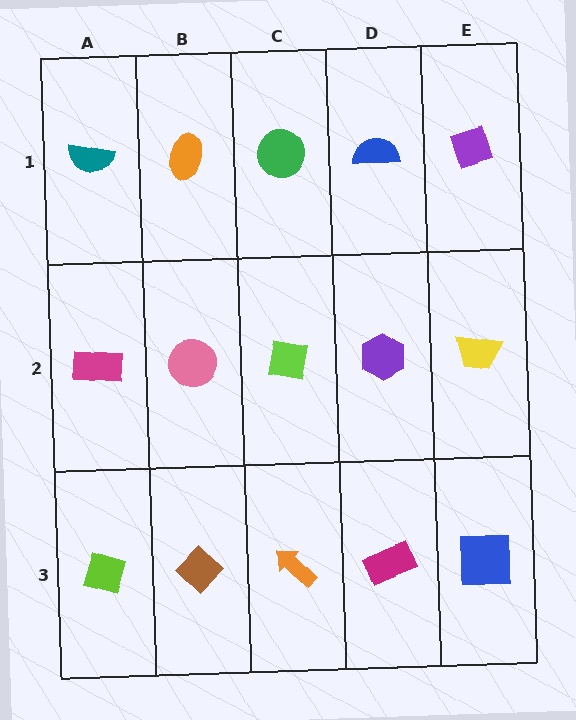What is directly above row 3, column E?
A yellow trapezoid.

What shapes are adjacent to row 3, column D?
A purple hexagon (row 2, column D), an orange arrow (row 3, column C), a blue square (row 3, column E).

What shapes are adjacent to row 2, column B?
An orange ellipse (row 1, column B), a brown diamond (row 3, column B), a magenta rectangle (row 2, column A), a lime square (row 2, column C).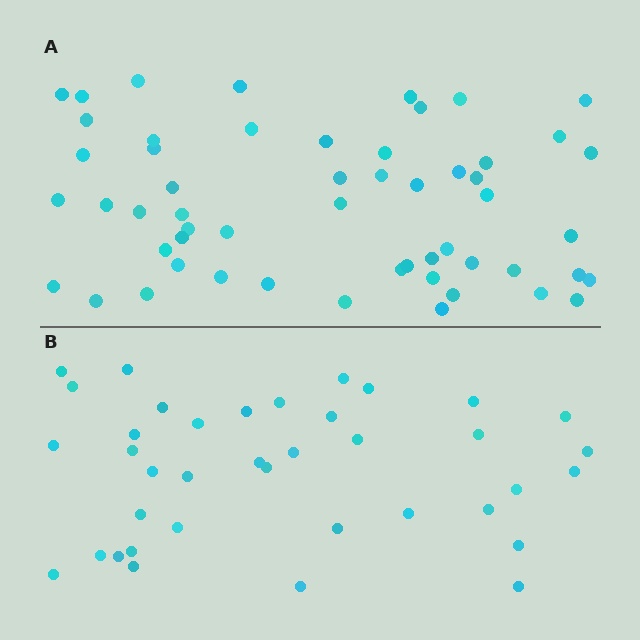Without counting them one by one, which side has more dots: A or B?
Region A (the top region) has more dots.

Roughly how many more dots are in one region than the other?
Region A has approximately 15 more dots than region B.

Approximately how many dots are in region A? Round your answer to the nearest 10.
About 60 dots. (The exact count is 55, which rounds to 60.)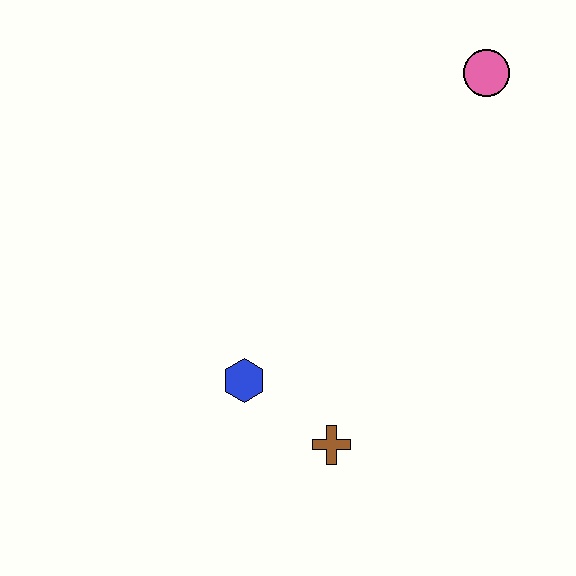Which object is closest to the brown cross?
The blue hexagon is closest to the brown cross.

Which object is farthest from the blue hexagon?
The pink circle is farthest from the blue hexagon.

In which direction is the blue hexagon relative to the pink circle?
The blue hexagon is below the pink circle.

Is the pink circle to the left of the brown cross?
No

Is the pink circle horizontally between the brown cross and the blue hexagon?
No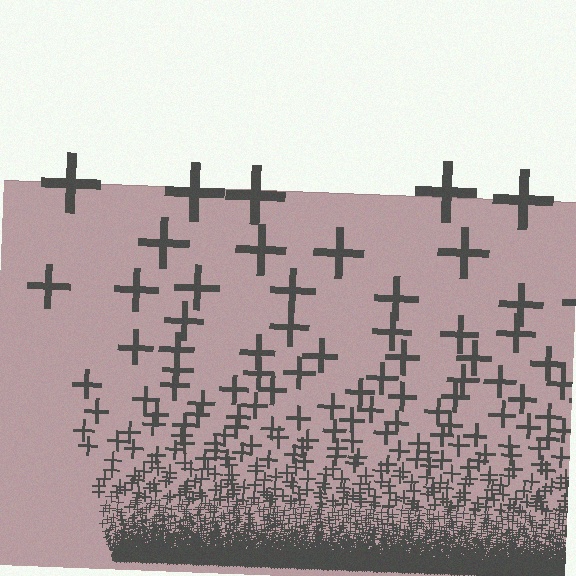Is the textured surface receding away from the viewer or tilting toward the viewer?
The surface appears to tilt toward the viewer. Texture elements get larger and sparser toward the top.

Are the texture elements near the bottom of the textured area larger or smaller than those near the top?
Smaller. The gradient is inverted — elements near the bottom are smaller and denser.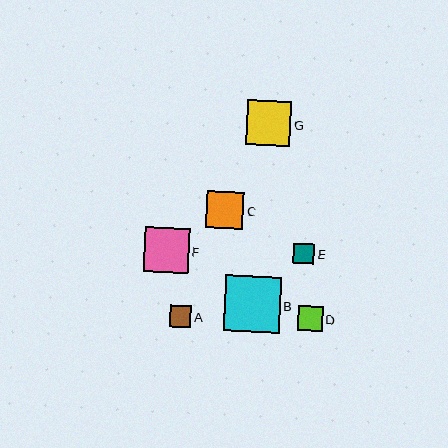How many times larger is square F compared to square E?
Square F is approximately 2.2 times the size of square E.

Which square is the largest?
Square B is the largest with a size of approximately 56 pixels.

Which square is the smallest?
Square E is the smallest with a size of approximately 21 pixels.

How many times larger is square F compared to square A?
Square F is approximately 2.1 times the size of square A.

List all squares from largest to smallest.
From largest to smallest: B, F, G, C, D, A, E.